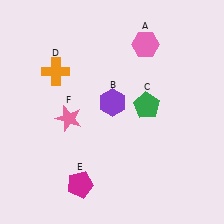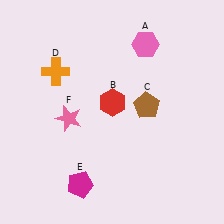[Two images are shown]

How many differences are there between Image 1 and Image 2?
There are 2 differences between the two images.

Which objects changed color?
B changed from purple to red. C changed from green to brown.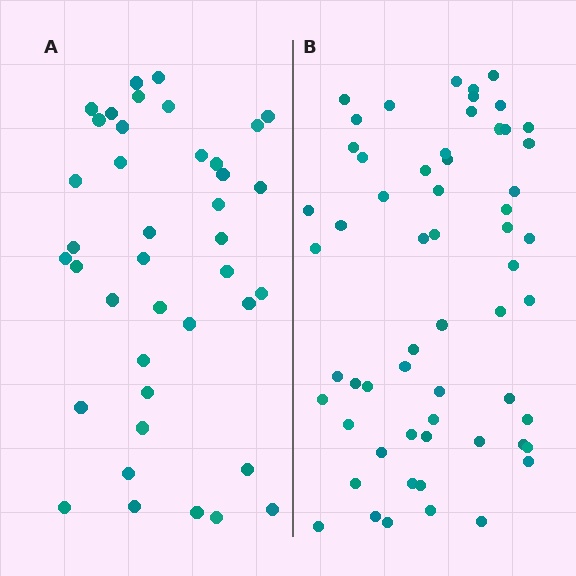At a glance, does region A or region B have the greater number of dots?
Region B (the right region) has more dots.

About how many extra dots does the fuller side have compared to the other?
Region B has approximately 20 more dots than region A.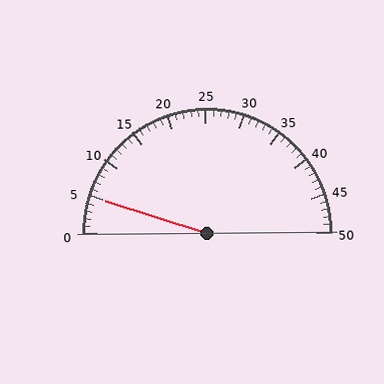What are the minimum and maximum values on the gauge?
The gauge ranges from 0 to 50.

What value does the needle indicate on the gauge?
The needle indicates approximately 5.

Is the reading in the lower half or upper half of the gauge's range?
The reading is in the lower half of the range (0 to 50).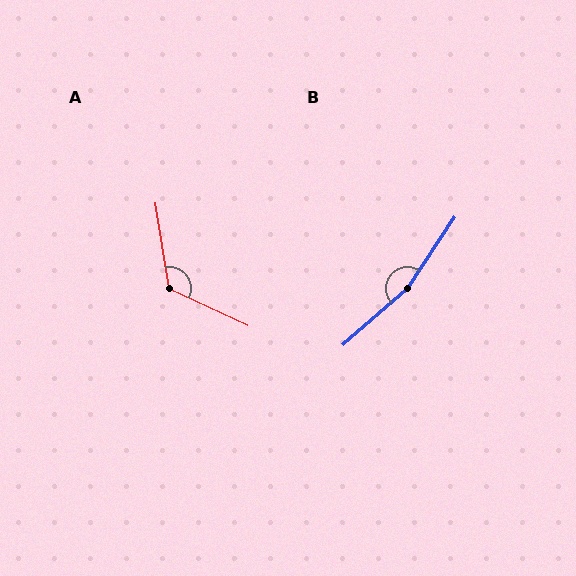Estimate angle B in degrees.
Approximately 166 degrees.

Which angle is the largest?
B, at approximately 166 degrees.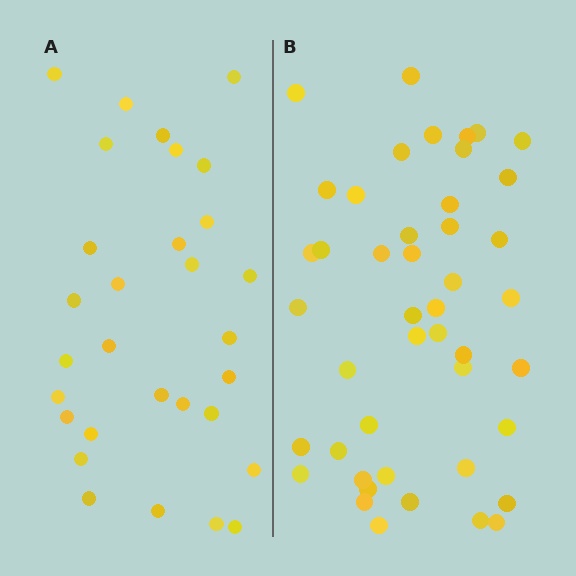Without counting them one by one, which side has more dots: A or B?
Region B (the right region) has more dots.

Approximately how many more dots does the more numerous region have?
Region B has approximately 15 more dots than region A.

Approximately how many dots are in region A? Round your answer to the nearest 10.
About 30 dots.